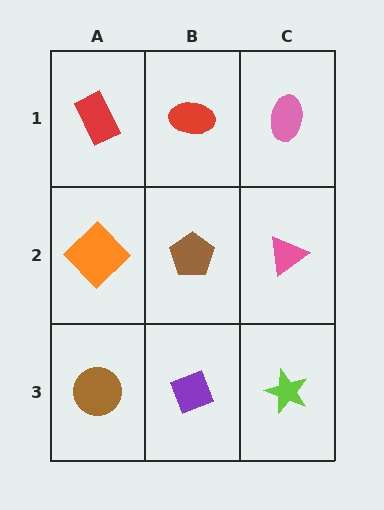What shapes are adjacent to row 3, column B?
A brown pentagon (row 2, column B), a brown circle (row 3, column A), a lime star (row 3, column C).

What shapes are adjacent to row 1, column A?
An orange diamond (row 2, column A), a red ellipse (row 1, column B).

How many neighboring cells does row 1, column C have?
2.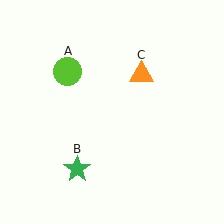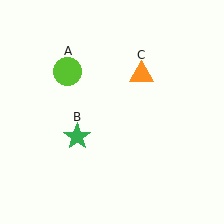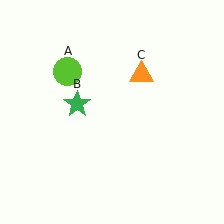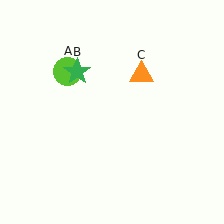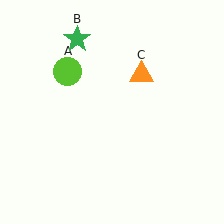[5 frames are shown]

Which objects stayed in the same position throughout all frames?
Lime circle (object A) and orange triangle (object C) remained stationary.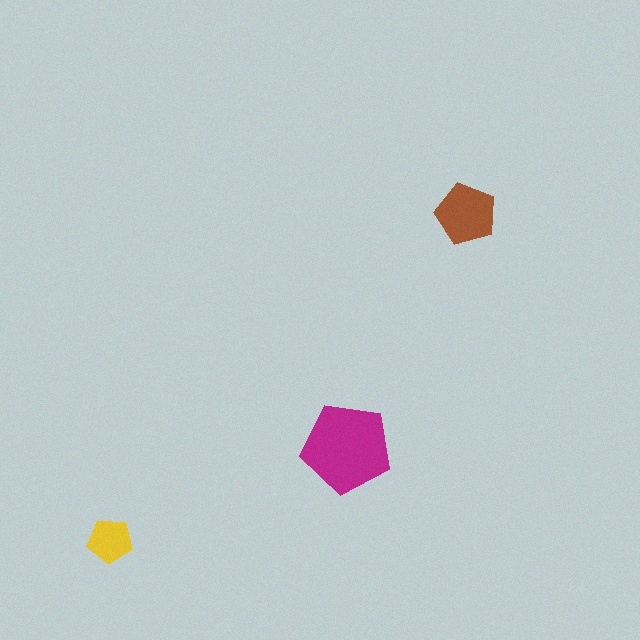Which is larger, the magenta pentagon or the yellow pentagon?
The magenta one.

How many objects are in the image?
There are 3 objects in the image.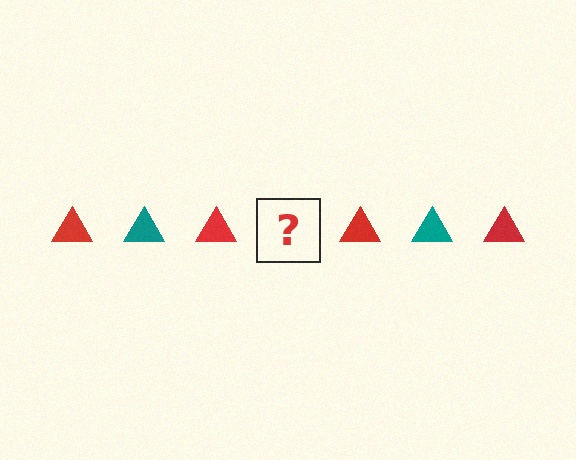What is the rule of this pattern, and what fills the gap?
The rule is that the pattern cycles through red, teal triangles. The gap should be filled with a teal triangle.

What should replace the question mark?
The question mark should be replaced with a teal triangle.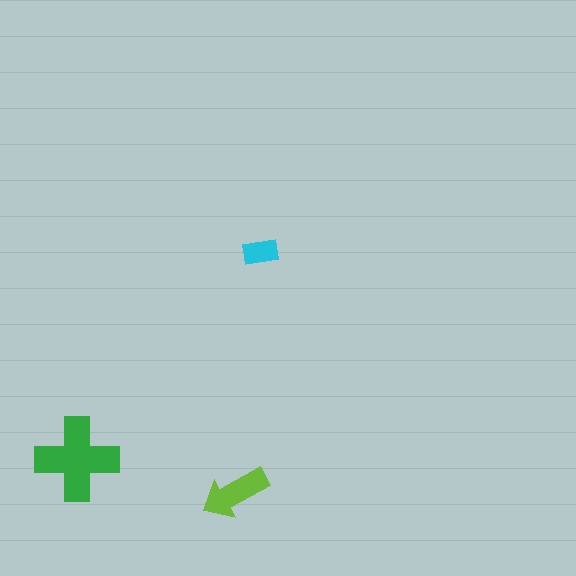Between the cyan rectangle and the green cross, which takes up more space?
The green cross.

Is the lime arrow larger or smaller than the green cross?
Smaller.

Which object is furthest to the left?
The green cross is leftmost.